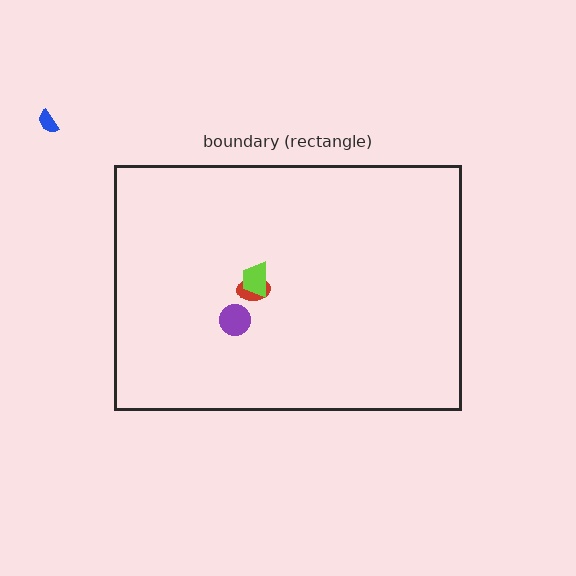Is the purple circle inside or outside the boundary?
Inside.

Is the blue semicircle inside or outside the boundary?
Outside.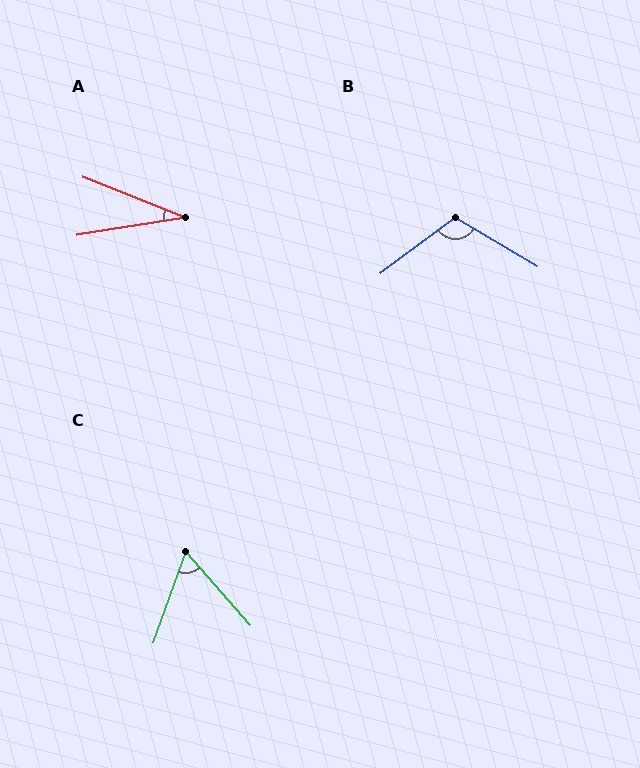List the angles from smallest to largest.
A (31°), C (61°), B (112°).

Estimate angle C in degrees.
Approximately 61 degrees.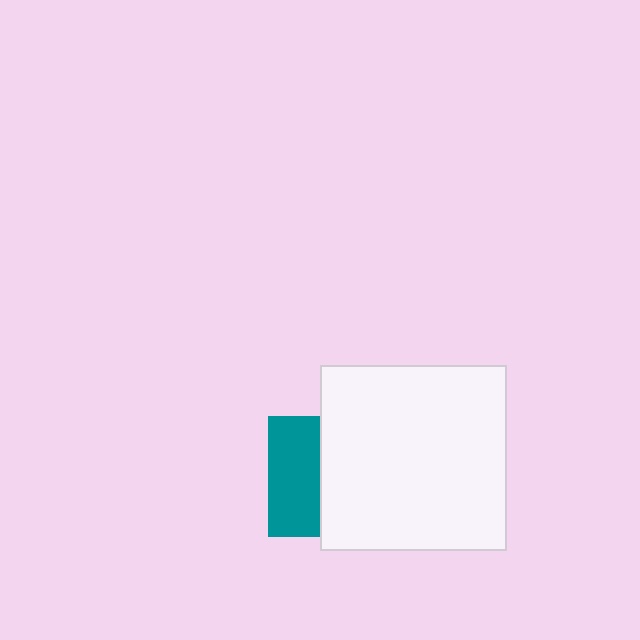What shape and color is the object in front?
The object in front is a white square.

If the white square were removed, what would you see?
You would see the complete teal square.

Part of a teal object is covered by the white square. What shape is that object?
It is a square.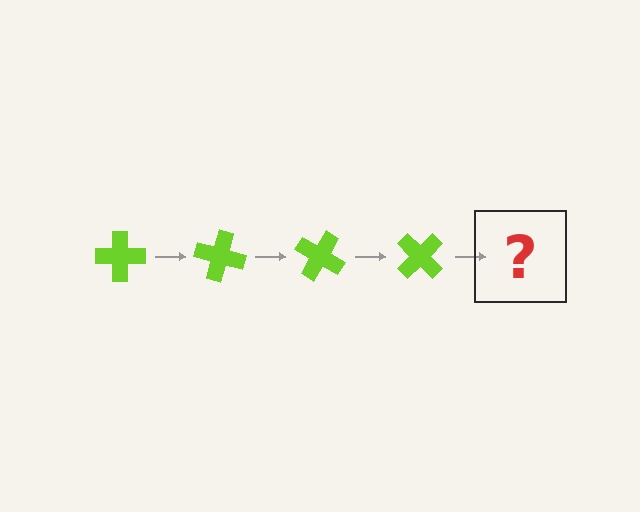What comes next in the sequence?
The next element should be a lime cross rotated 60 degrees.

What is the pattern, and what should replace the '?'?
The pattern is that the cross rotates 15 degrees each step. The '?' should be a lime cross rotated 60 degrees.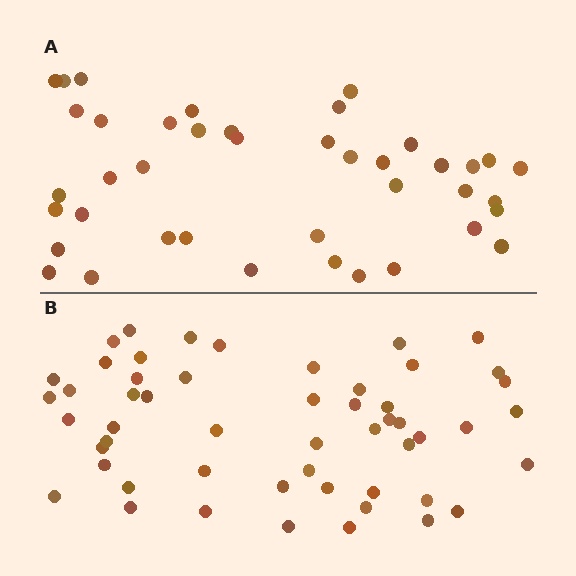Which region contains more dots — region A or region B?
Region B (the bottom region) has more dots.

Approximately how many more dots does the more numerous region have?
Region B has roughly 12 or so more dots than region A.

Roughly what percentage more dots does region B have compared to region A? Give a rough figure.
About 30% more.